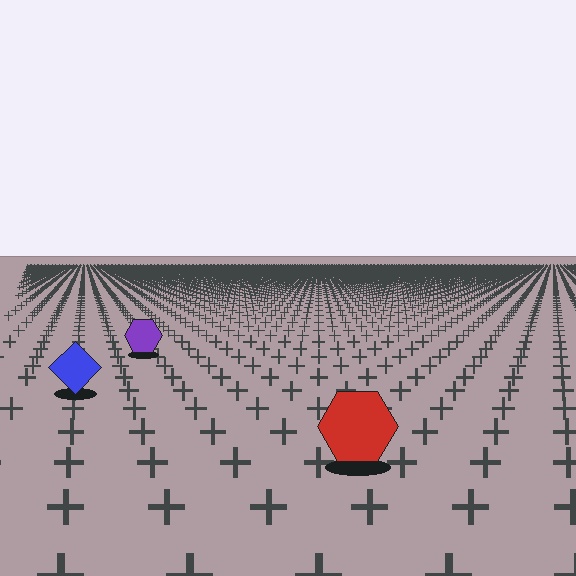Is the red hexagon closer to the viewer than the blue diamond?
Yes. The red hexagon is closer — you can tell from the texture gradient: the ground texture is coarser near it.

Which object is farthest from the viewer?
The purple hexagon is farthest from the viewer. It appears smaller and the ground texture around it is denser.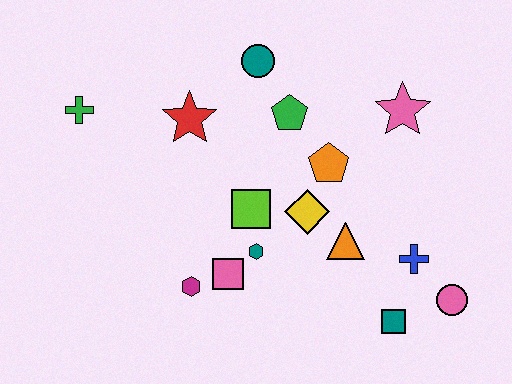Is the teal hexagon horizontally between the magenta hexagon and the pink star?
Yes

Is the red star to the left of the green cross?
No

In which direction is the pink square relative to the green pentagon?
The pink square is below the green pentagon.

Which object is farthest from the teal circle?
The pink circle is farthest from the teal circle.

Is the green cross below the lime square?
No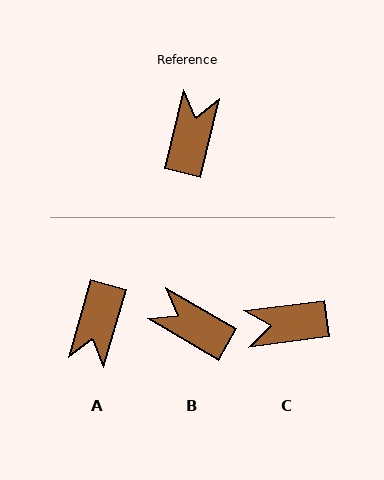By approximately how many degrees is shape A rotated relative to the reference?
Approximately 178 degrees counter-clockwise.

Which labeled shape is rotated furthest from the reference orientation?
A, about 178 degrees away.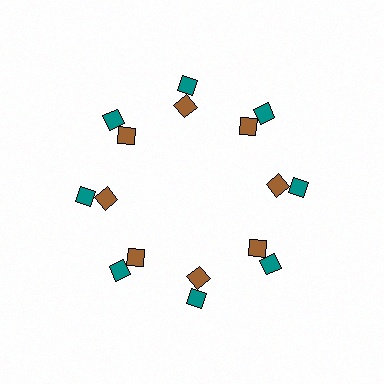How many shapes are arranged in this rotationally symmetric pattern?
There are 16 shapes, arranged in 8 groups of 2.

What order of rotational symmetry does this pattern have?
This pattern has 8-fold rotational symmetry.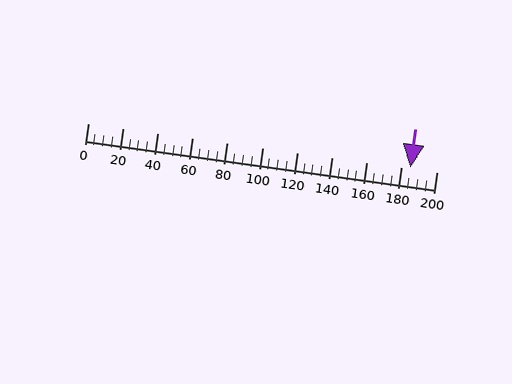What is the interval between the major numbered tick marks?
The major tick marks are spaced 20 units apart.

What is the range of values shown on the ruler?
The ruler shows values from 0 to 200.